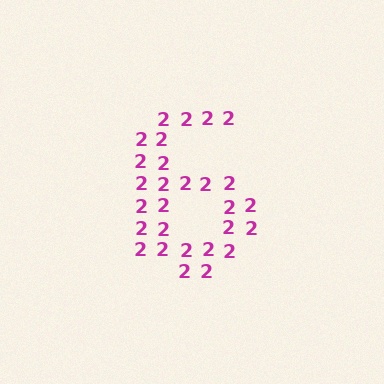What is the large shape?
The large shape is the digit 6.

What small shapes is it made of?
It is made of small digit 2's.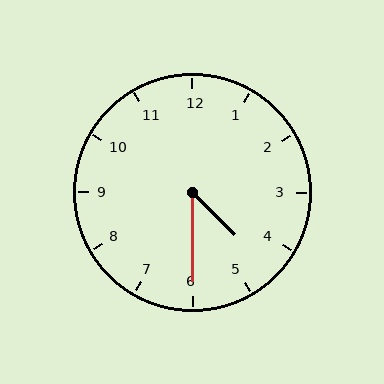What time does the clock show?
4:30.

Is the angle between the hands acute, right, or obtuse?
It is acute.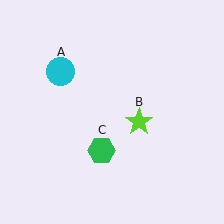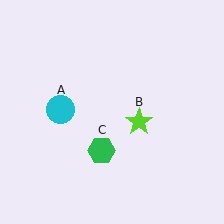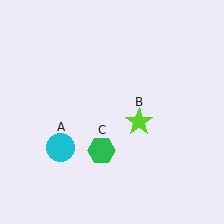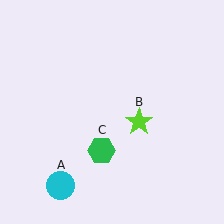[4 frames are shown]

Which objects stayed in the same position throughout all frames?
Lime star (object B) and green hexagon (object C) remained stationary.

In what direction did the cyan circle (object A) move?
The cyan circle (object A) moved down.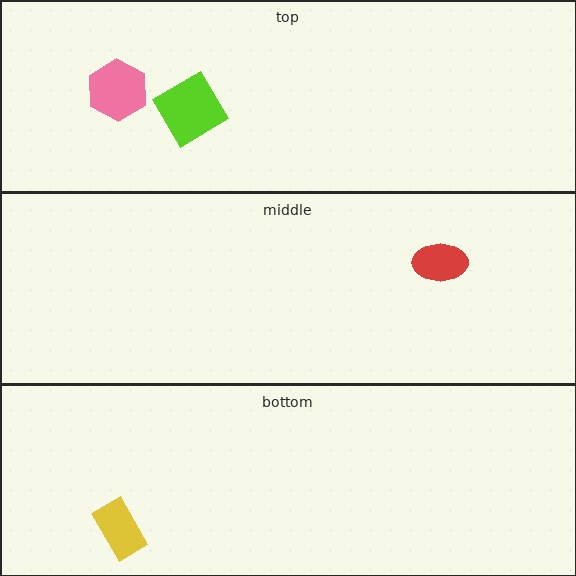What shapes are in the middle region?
The red ellipse.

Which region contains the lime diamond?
The top region.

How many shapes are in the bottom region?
1.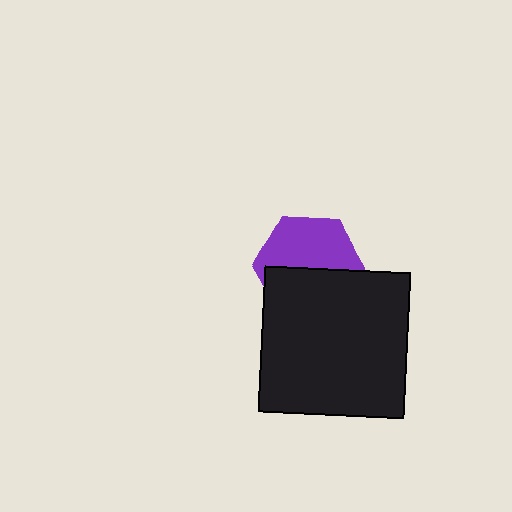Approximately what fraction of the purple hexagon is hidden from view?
Roughly 47% of the purple hexagon is hidden behind the black square.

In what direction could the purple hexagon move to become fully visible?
The purple hexagon could move up. That would shift it out from behind the black square entirely.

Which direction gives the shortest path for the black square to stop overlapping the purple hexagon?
Moving down gives the shortest separation.